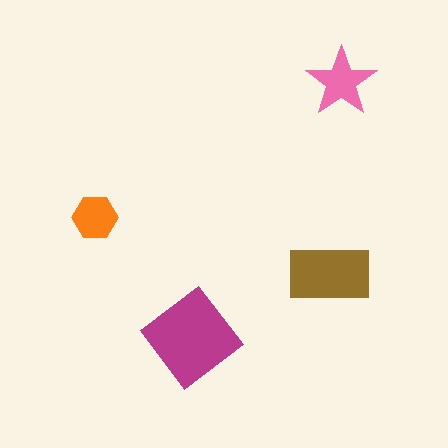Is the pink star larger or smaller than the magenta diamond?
Smaller.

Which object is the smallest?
The orange hexagon.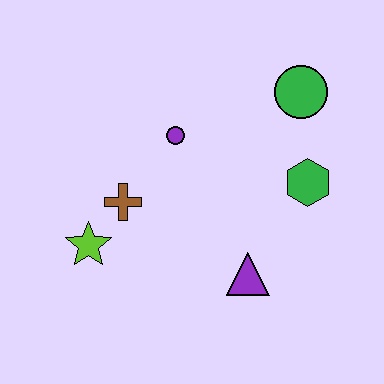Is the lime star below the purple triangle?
No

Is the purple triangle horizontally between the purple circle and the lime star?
No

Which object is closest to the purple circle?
The brown cross is closest to the purple circle.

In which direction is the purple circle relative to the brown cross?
The purple circle is above the brown cross.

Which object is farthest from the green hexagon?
The lime star is farthest from the green hexagon.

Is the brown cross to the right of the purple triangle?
No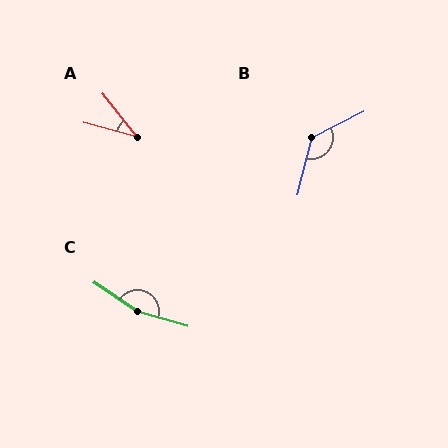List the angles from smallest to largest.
A (37°), B (131°), C (162°).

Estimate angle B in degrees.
Approximately 131 degrees.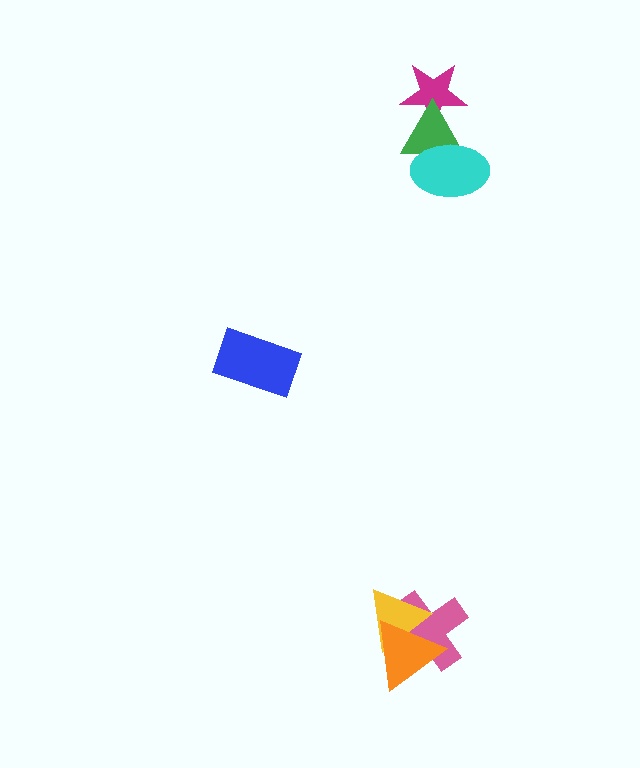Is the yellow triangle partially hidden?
Yes, it is partially covered by another shape.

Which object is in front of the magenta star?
The green triangle is in front of the magenta star.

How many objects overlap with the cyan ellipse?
1 object overlaps with the cyan ellipse.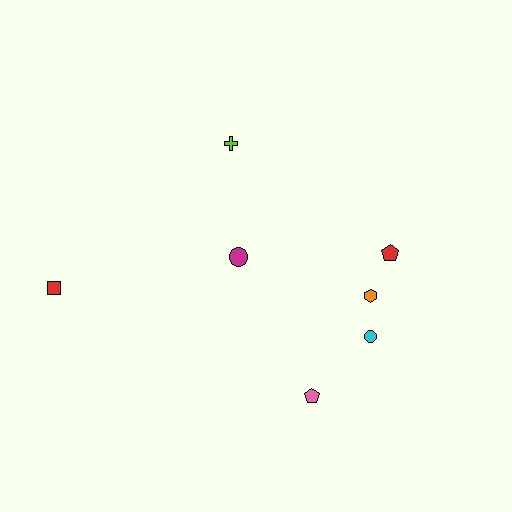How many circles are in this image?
There are 2 circles.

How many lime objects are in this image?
There is 1 lime object.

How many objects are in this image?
There are 7 objects.